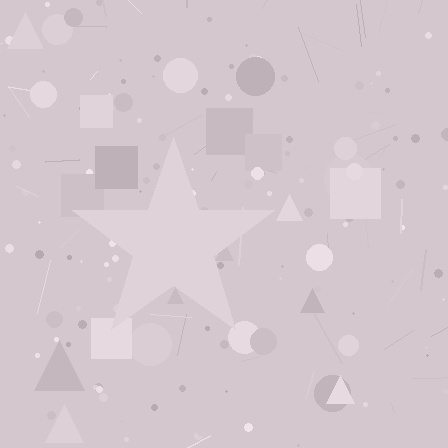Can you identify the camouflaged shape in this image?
The camouflaged shape is a star.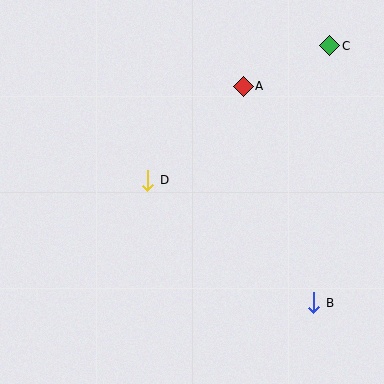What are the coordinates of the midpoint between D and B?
The midpoint between D and B is at (231, 241).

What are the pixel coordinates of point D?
Point D is at (148, 180).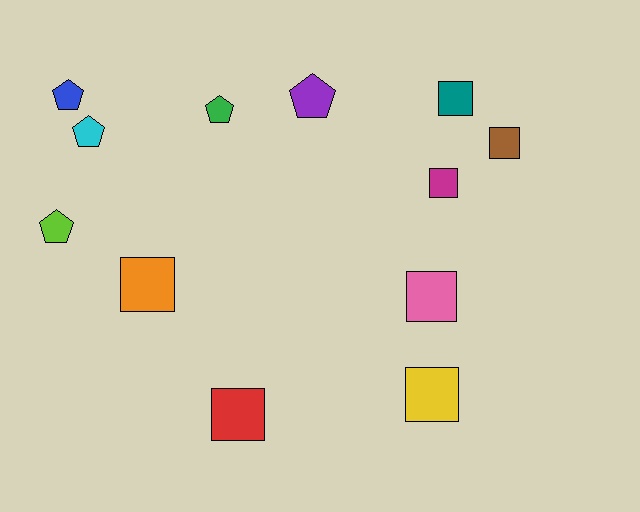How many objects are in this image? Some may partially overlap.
There are 12 objects.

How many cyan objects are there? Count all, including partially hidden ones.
There is 1 cyan object.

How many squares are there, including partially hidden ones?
There are 7 squares.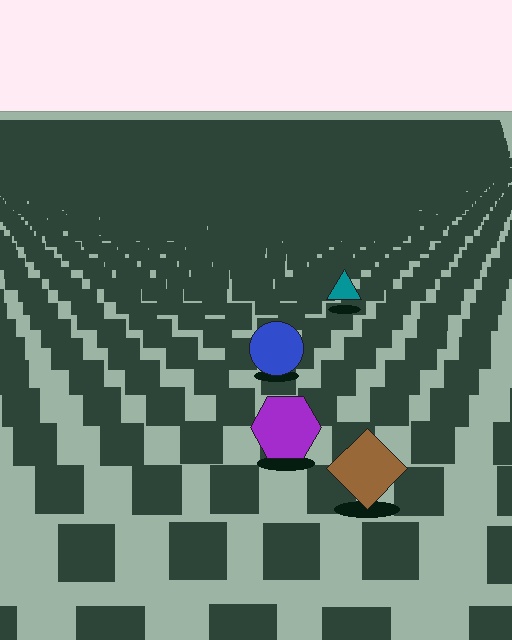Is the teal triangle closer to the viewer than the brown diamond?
No. The brown diamond is closer — you can tell from the texture gradient: the ground texture is coarser near it.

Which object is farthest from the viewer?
The teal triangle is farthest from the viewer. It appears smaller and the ground texture around it is denser.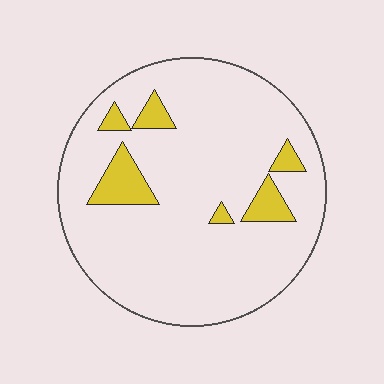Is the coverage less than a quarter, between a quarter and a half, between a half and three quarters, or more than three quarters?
Less than a quarter.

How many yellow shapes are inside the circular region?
6.